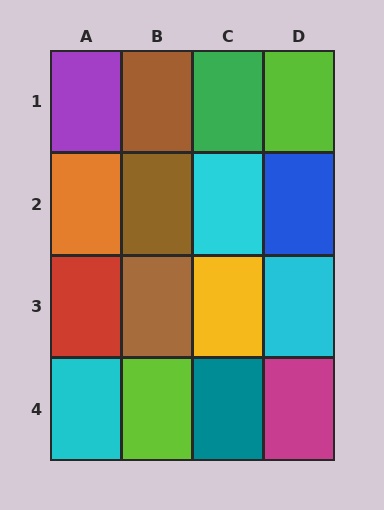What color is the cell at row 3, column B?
Brown.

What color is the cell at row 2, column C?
Cyan.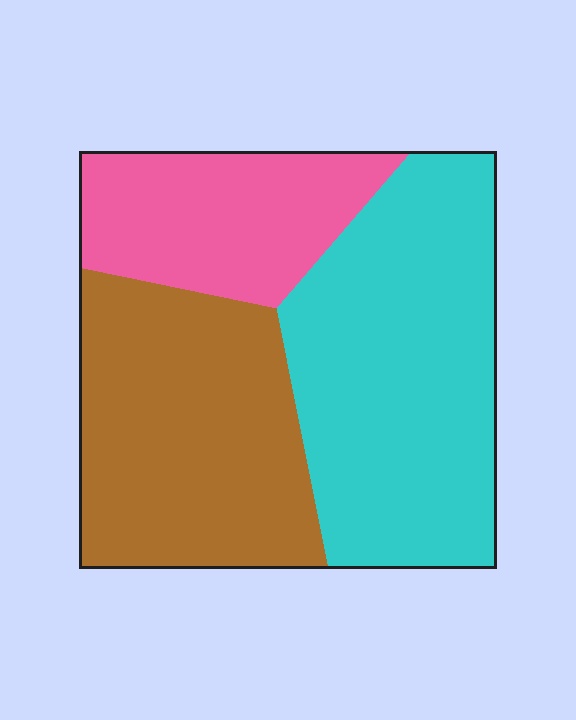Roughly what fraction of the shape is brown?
Brown covers 36% of the shape.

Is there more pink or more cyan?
Cyan.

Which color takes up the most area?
Cyan, at roughly 45%.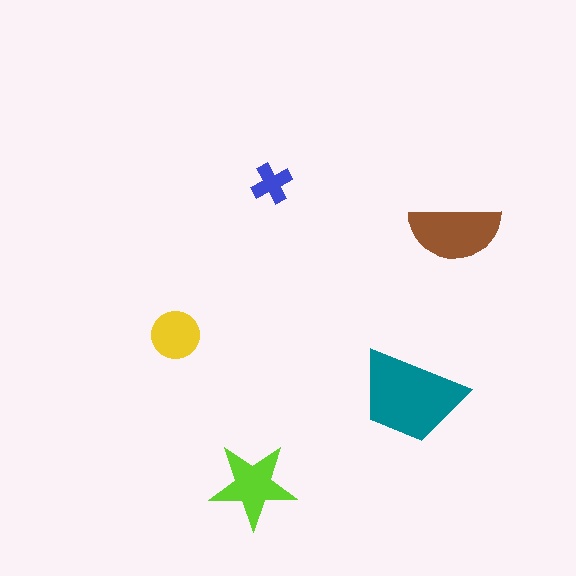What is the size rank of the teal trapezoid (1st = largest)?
1st.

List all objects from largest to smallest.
The teal trapezoid, the brown semicircle, the lime star, the yellow circle, the blue cross.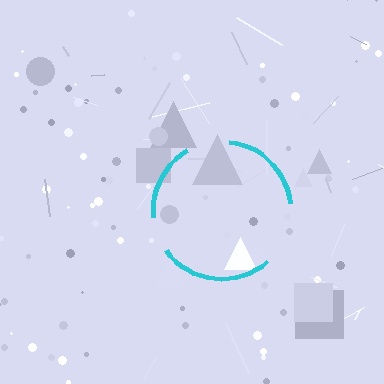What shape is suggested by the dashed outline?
The dashed outline suggests a circle.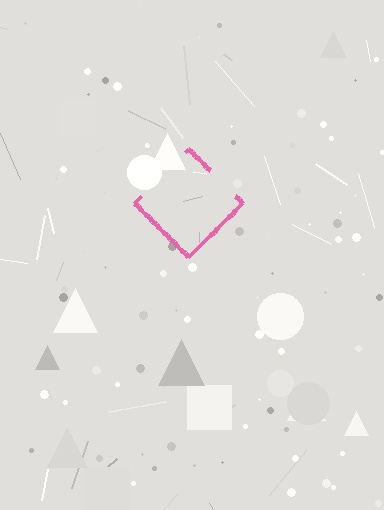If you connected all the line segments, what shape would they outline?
They would outline a diamond.